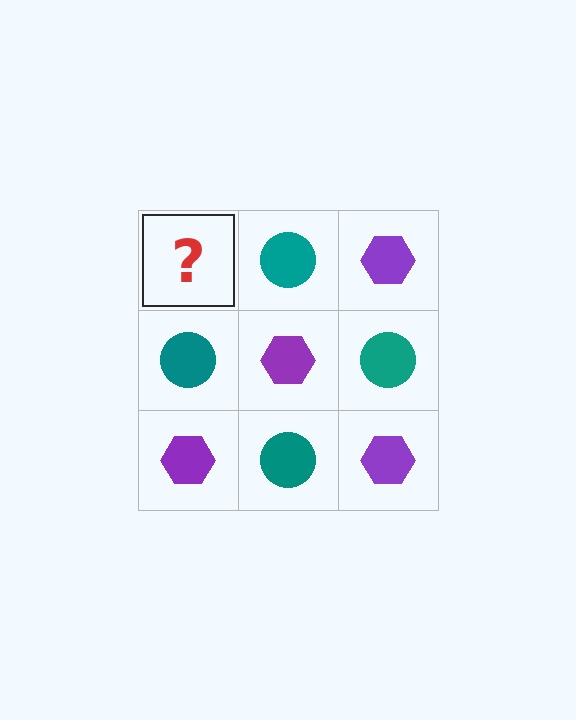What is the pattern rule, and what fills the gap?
The rule is that it alternates purple hexagon and teal circle in a checkerboard pattern. The gap should be filled with a purple hexagon.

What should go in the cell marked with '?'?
The missing cell should contain a purple hexagon.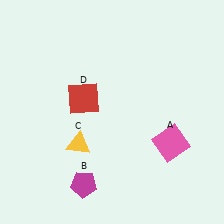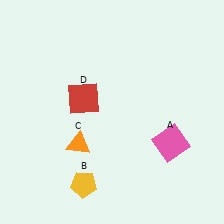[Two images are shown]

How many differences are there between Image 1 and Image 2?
There are 2 differences between the two images.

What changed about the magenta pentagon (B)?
In Image 1, B is magenta. In Image 2, it changed to yellow.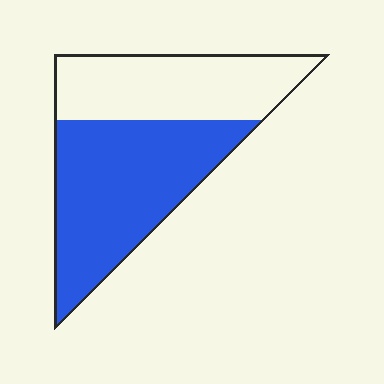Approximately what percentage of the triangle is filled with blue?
Approximately 60%.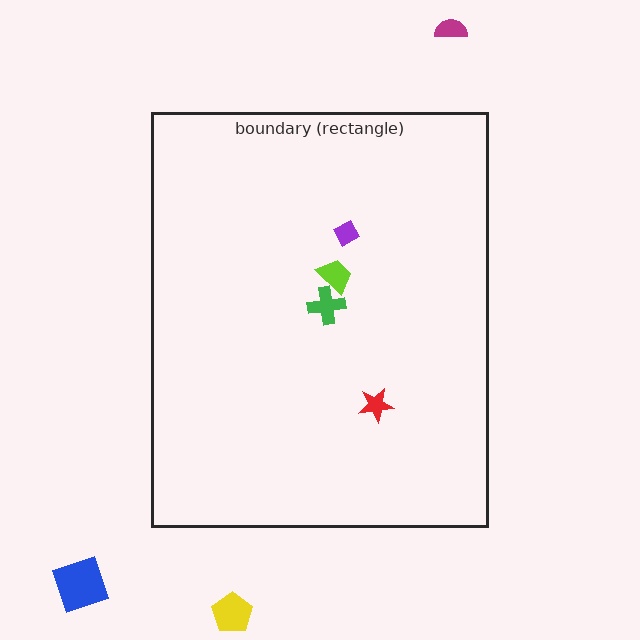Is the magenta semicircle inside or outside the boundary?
Outside.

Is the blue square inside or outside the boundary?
Outside.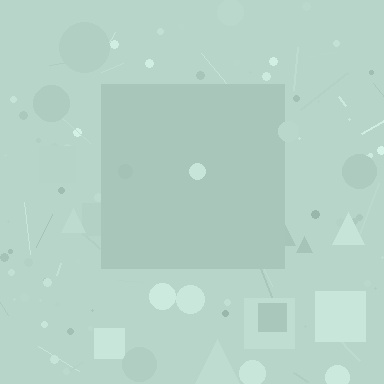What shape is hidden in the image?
A square is hidden in the image.